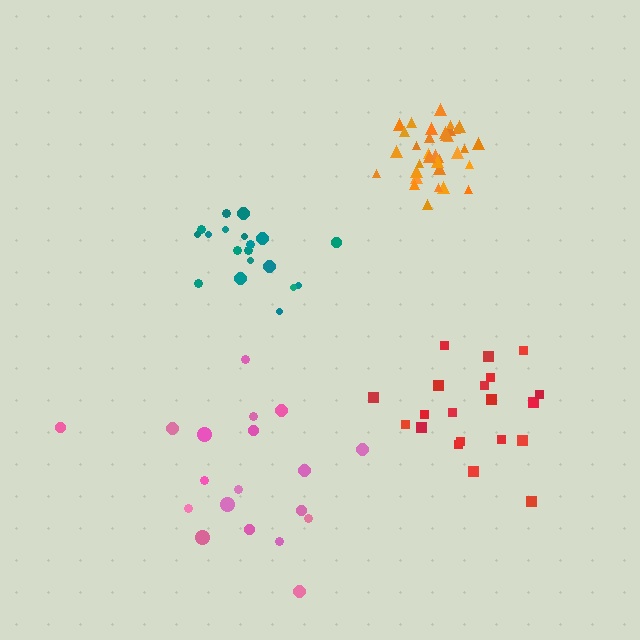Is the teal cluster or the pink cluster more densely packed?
Teal.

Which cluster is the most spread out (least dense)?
Pink.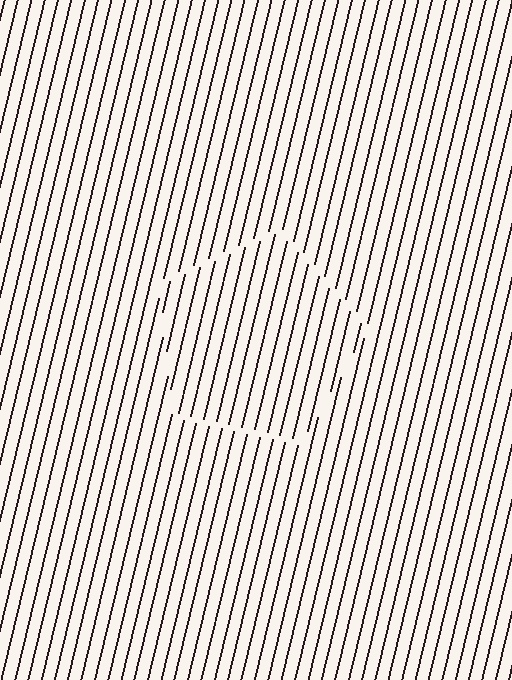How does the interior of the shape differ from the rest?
The interior of the shape contains the same grating, shifted by half a period — the contour is defined by the phase discontinuity where line-ends from the inner and outer gratings abut.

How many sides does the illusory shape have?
5 sides — the line-ends trace a pentagon.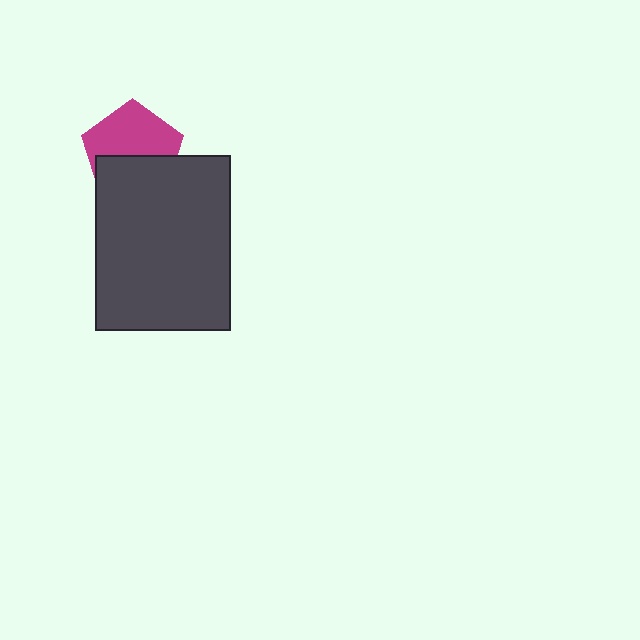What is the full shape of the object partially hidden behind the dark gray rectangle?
The partially hidden object is a magenta pentagon.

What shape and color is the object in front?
The object in front is a dark gray rectangle.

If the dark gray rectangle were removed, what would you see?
You would see the complete magenta pentagon.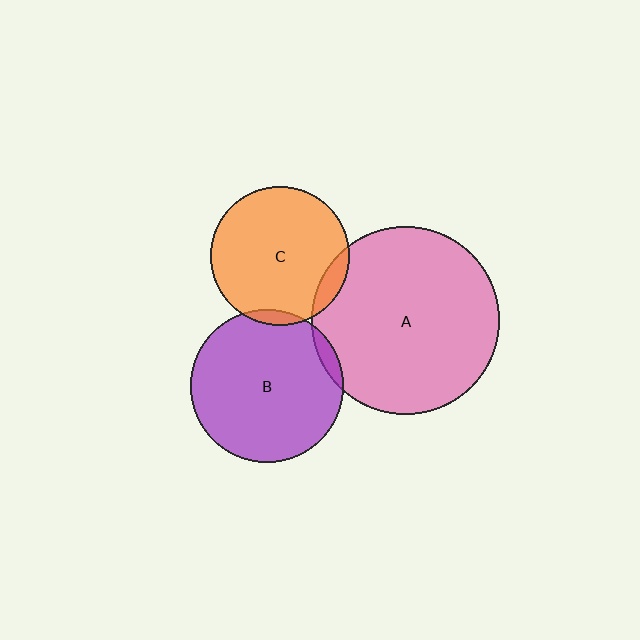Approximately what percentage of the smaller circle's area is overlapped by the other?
Approximately 5%.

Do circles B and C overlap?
Yes.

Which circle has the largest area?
Circle A (pink).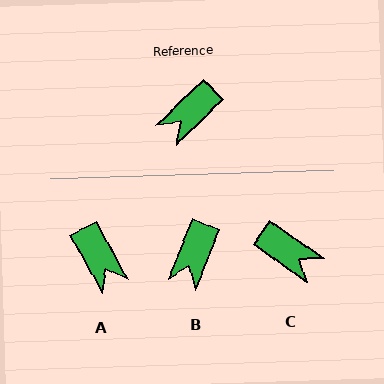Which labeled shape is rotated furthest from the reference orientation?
C, about 101 degrees away.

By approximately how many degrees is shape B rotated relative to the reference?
Approximately 23 degrees counter-clockwise.